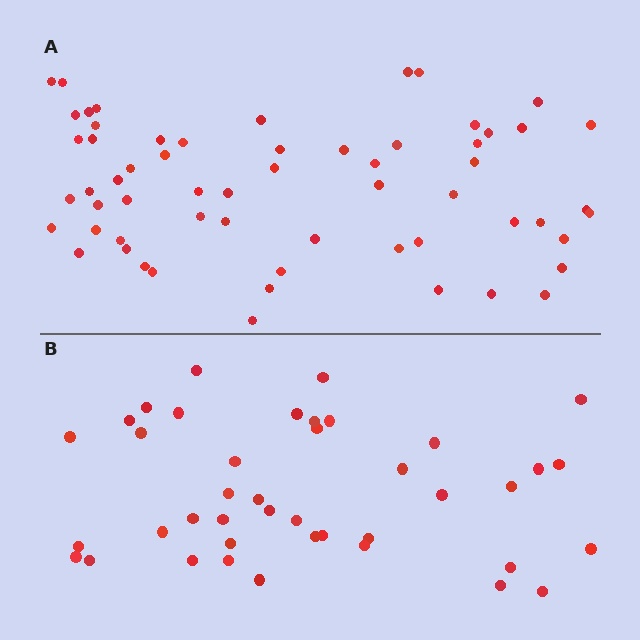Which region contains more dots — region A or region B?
Region A (the top region) has more dots.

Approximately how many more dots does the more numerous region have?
Region A has approximately 20 more dots than region B.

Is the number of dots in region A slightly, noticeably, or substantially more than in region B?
Region A has substantially more. The ratio is roughly 1.5 to 1.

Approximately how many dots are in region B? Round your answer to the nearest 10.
About 40 dots. (The exact count is 41, which rounds to 40.)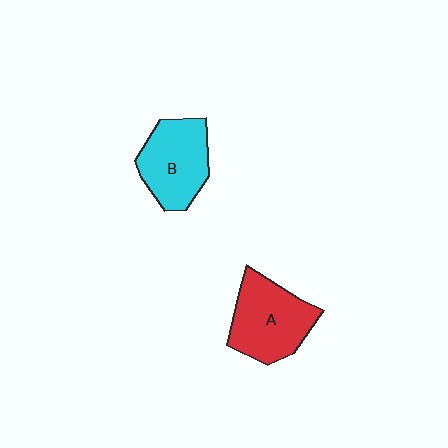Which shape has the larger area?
Shape A (red).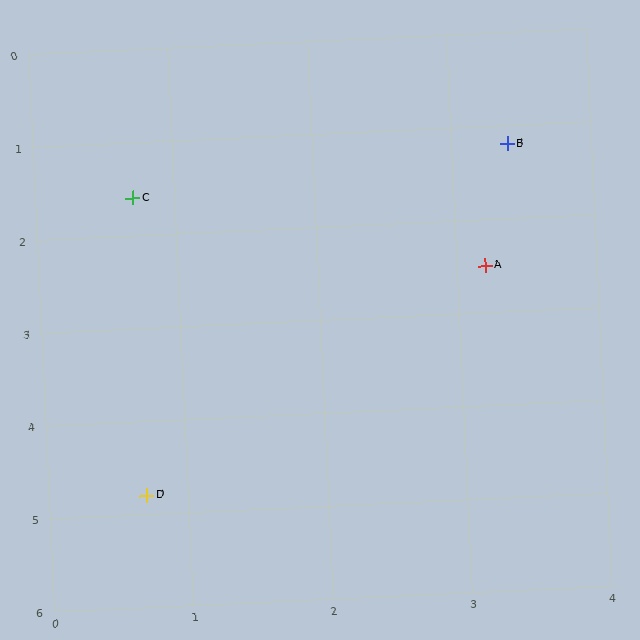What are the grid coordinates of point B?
Point B is at approximately (3.4, 1.2).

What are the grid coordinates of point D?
Point D is at approximately (0.7, 4.8).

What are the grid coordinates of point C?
Point C is at approximately (0.7, 1.6).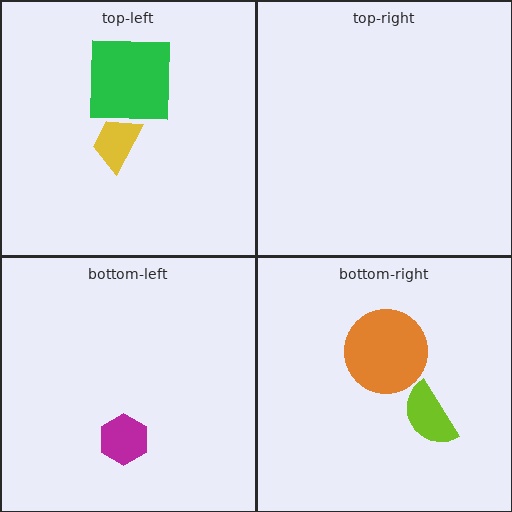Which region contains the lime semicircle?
The bottom-right region.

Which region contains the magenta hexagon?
The bottom-left region.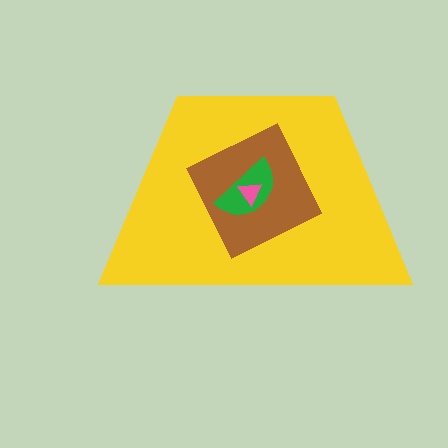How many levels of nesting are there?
4.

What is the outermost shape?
The yellow trapezoid.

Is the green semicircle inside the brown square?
Yes.